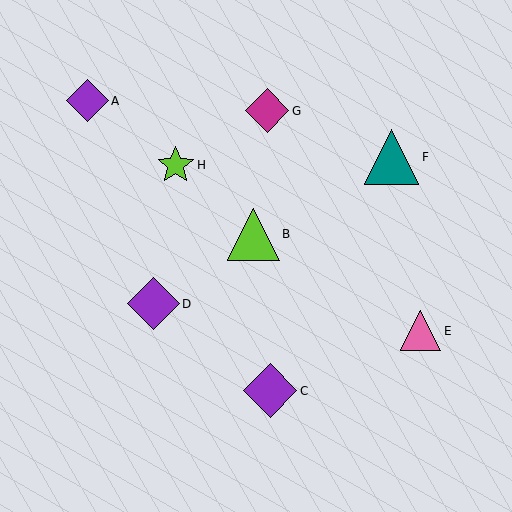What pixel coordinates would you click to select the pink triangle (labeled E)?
Click at (421, 331) to select the pink triangle E.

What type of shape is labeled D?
Shape D is a purple diamond.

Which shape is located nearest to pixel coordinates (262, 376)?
The purple diamond (labeled C) at (270, 391) is nearest to that location.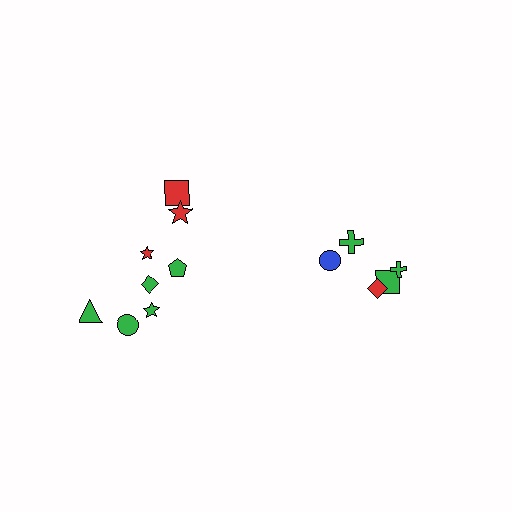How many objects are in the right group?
There are 5 objects.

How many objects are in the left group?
There are 8 objects.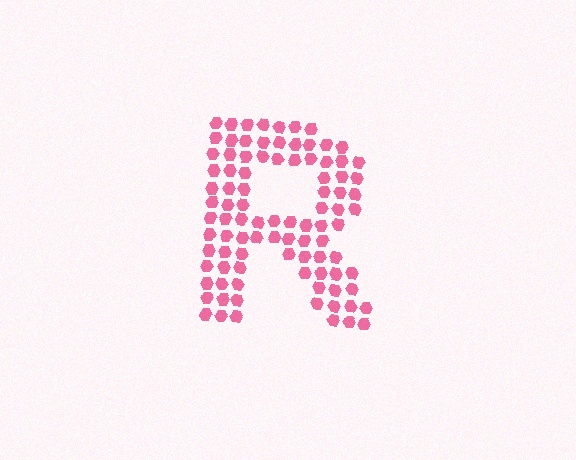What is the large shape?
The large shape is the letter R.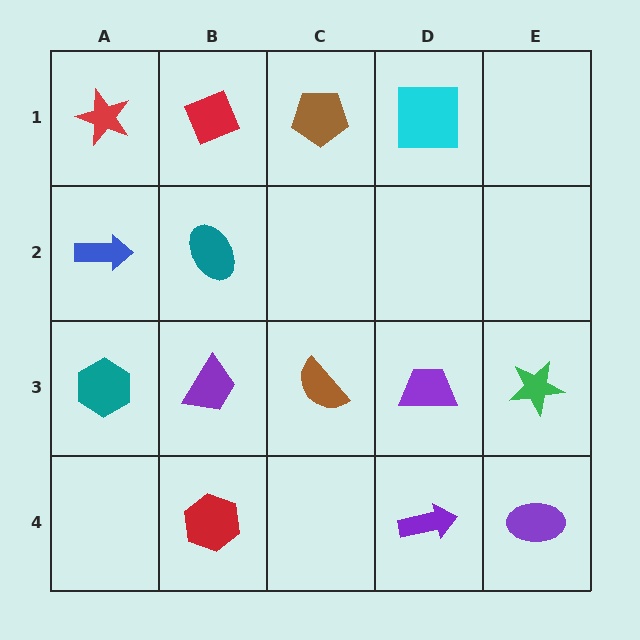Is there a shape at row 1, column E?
No, that cell is empty.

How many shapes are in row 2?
2 shapes.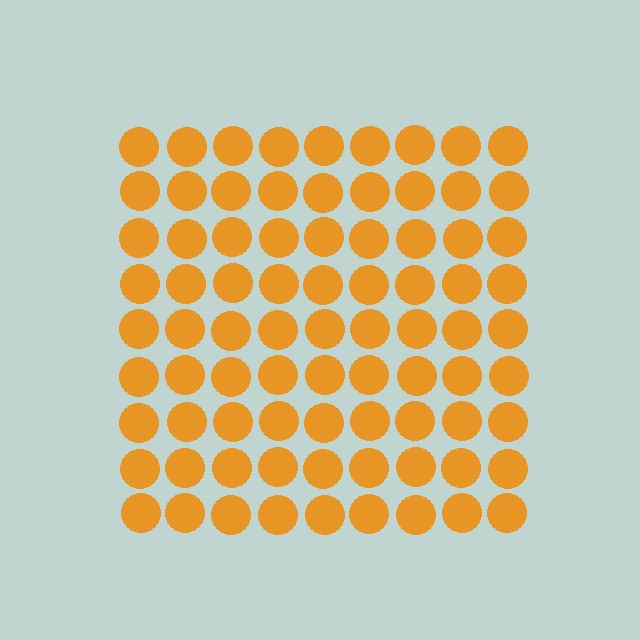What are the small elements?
The small elements are circles.